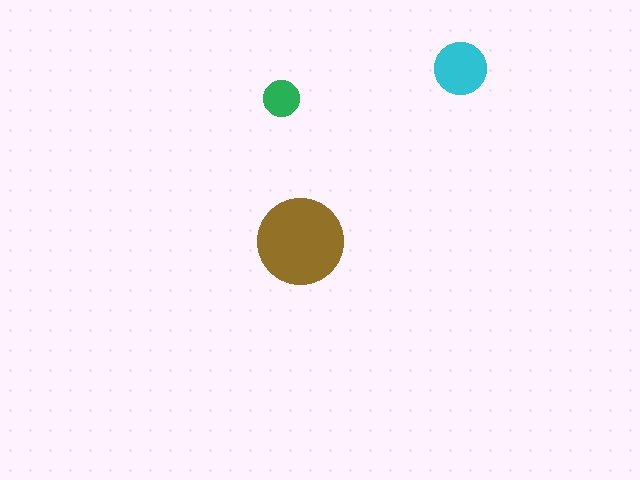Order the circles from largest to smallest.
the brown one, the cyan one, the green one.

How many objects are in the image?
There are 3 objects in the image.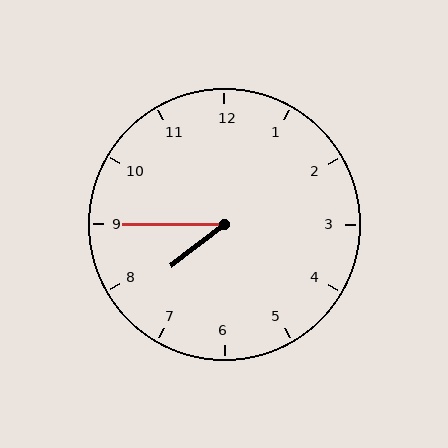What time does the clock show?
7:45.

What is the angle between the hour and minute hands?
Approximately 38 degrees.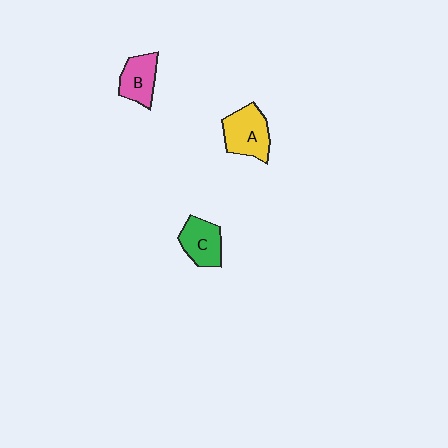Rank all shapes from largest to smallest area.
From largest to smallest: A (yellow), C (green), B (pink).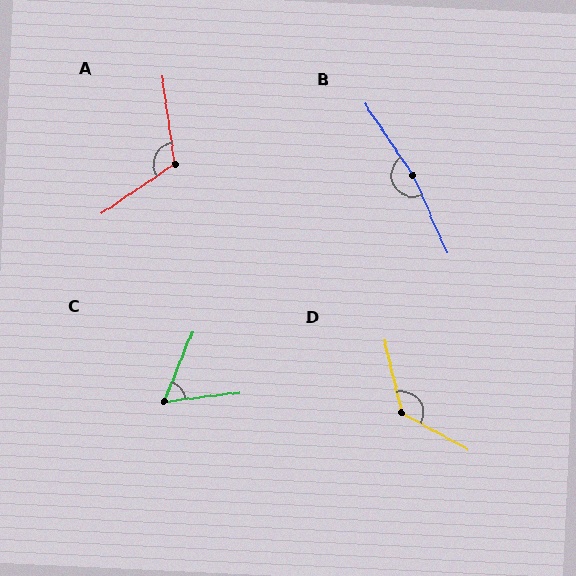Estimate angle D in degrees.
Approximately 133 degrees.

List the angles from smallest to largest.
C (61°), A (116°), D (133°), B (170°).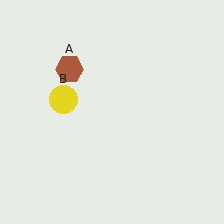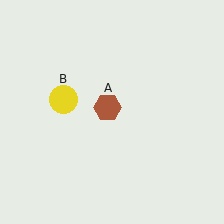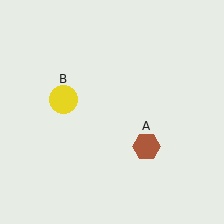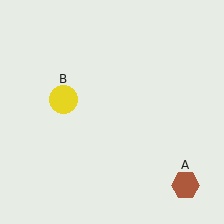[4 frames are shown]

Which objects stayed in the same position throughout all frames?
Yellow circle (object B) remained stationary.